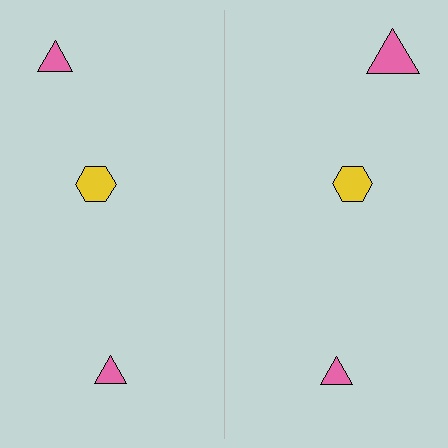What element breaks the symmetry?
The pink triangle on the right side has a different size than its mirror counterpart.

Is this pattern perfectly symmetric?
No, the pattern is not perfectly symmetric. The pink triangle on the right side has a different size than its mirror counterpart.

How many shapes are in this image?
There are 6 shapes in this image.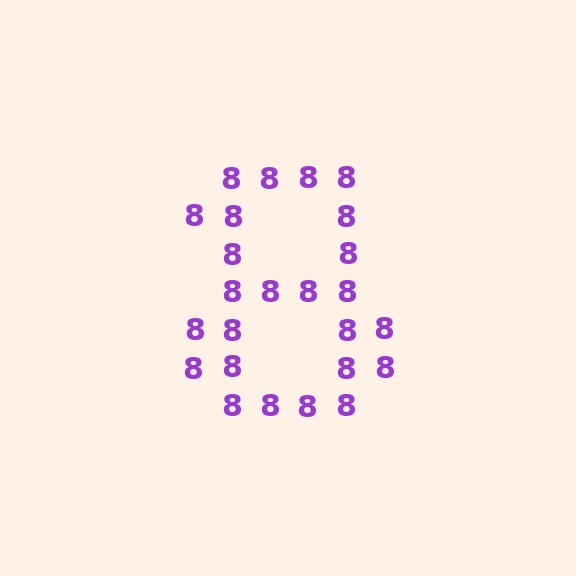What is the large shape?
The large shape is the digit 8.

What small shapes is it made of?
It is made of small digit 8's.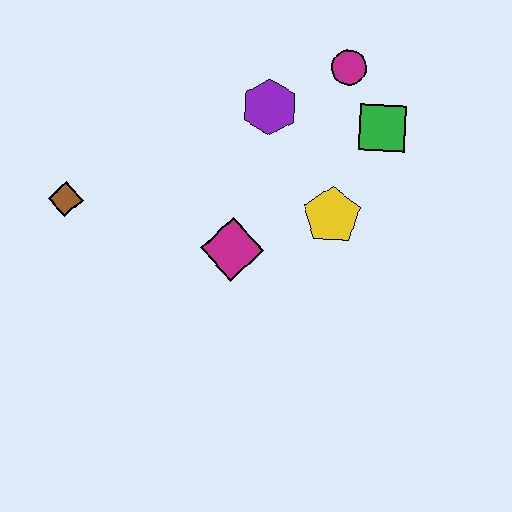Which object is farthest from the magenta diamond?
The magenta circle is farthest from the magenta diamond.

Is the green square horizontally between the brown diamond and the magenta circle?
No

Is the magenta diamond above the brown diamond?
No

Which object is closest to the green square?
The magenta circle is closest to the green square.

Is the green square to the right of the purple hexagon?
Yes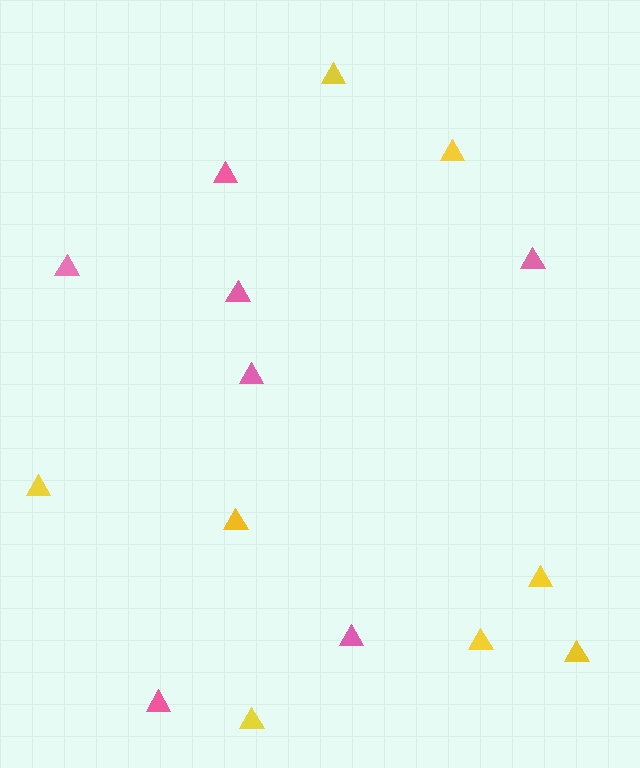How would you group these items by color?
There are 2 groups: one group of pink triangles (7) and one group of yellow triangles (8).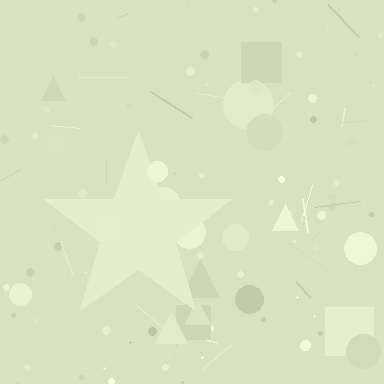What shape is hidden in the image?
A star is hidden in the image.